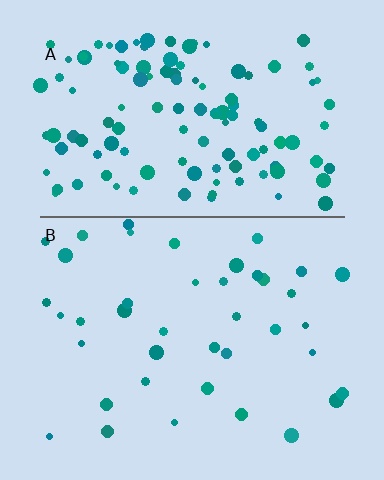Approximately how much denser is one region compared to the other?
Approximately 3.0× — region A over region B.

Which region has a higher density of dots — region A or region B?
A (the top).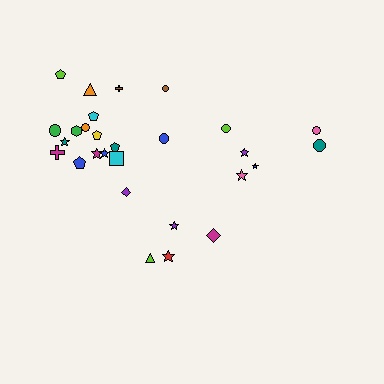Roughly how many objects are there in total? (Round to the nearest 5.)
Roughly 30 objects in total.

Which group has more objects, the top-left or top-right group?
The top-left group.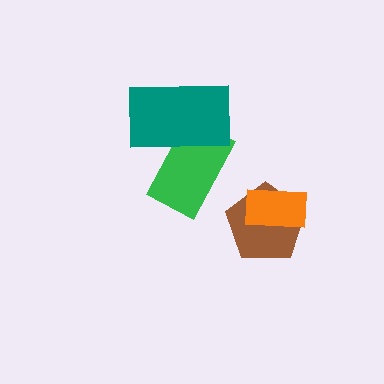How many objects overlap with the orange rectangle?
1 object overlaps with the orange rectangle.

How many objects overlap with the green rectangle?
1 object overlaps with the green rectangle.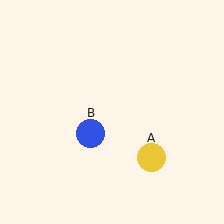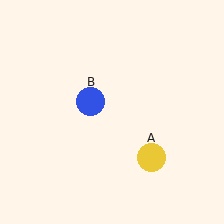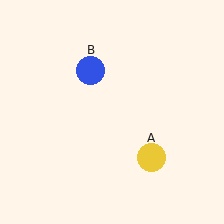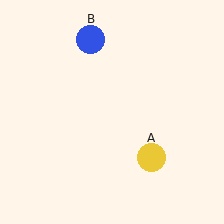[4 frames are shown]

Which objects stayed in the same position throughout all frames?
Yellow circle (object A) remained stationary.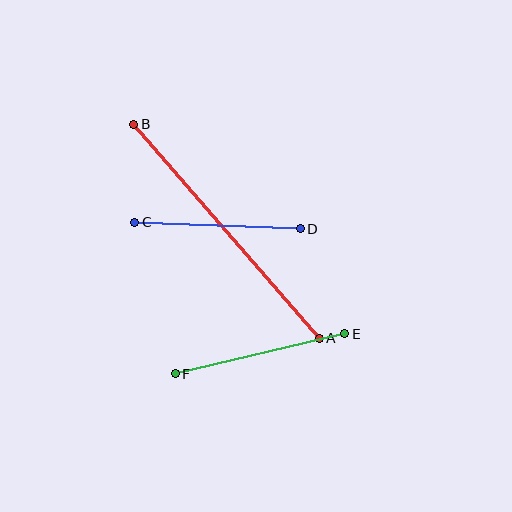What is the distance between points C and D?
The distance is approximately 166 pixels.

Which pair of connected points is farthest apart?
Points A and B are farthest apart.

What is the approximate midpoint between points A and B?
The midpoint is at approximately (227, 231) pixels.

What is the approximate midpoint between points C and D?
The midpoint is at approximately (217, 226) pixels.